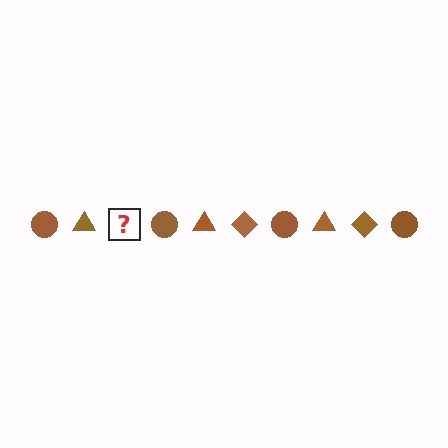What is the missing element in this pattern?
The missing element is a brown diamond.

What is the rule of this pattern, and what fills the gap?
The rule is that the pattern cycles through circle, triangle, diamond shapes in brown. The gap should be filled with a brown diamond.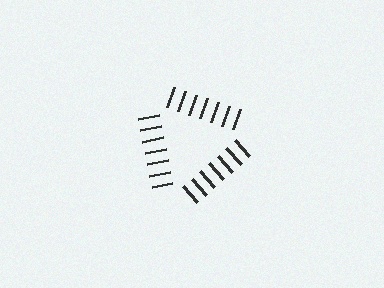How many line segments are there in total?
21 — 7 along each of the 3 edges.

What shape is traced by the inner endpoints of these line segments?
An illusory triangle — the line segments terminate on its edges but no continuous stroke is drawn.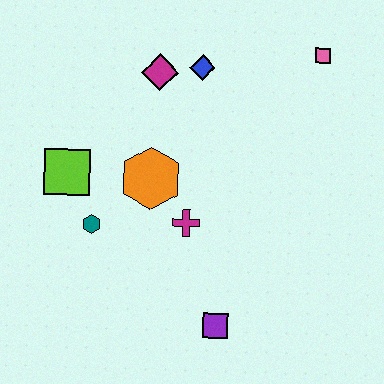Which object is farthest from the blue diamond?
The purple square is farthest from the blue diamond.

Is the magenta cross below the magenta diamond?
Yes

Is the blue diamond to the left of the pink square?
Yes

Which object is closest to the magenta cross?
The orange hexagon is closest to the magenta cross.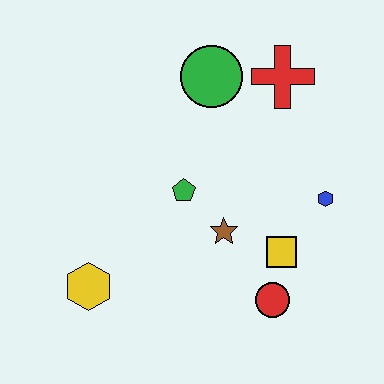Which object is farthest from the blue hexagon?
The yellow hexagon is farthest from the blue hexagon.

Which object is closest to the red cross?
The green circle is closest to the red cross.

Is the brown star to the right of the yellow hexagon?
Yes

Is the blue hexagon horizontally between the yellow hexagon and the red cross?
No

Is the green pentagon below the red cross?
Yes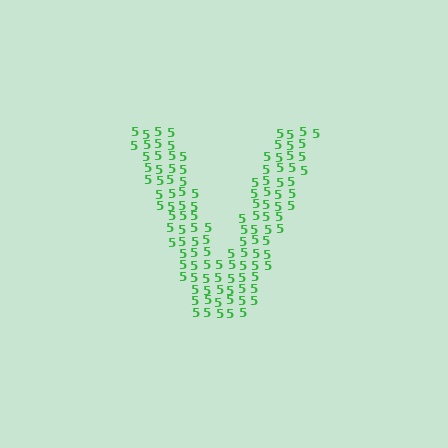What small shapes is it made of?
It is made of small digit 5's.